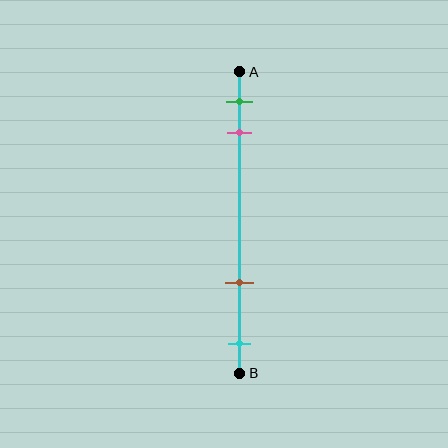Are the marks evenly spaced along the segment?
No, the marks are not evenly spaced.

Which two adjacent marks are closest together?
The green and pink marks are the closest adjacent pair.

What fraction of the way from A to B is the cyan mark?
The cyan mark is approximately 90% (0.9) of the way from A to B.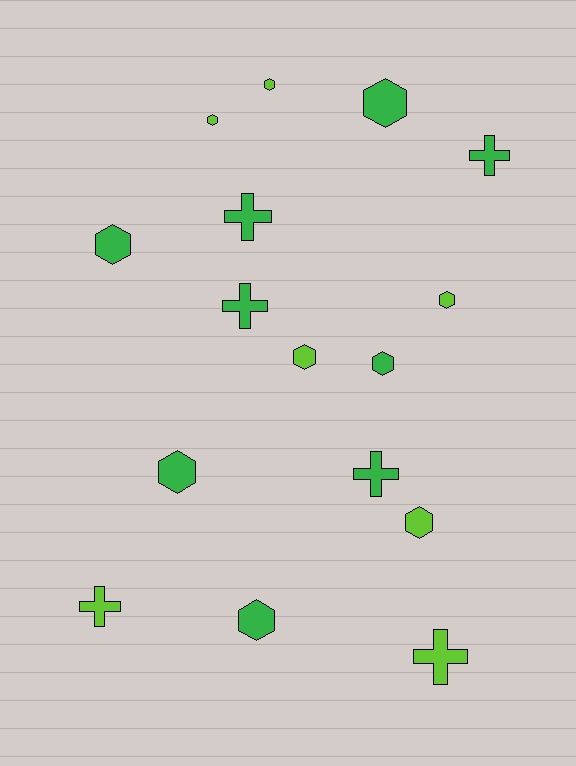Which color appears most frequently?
Green, with 9 objects.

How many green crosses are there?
There are 4 green crosses.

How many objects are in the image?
There are 16 objects.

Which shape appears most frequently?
Hexagon, with 10 objects.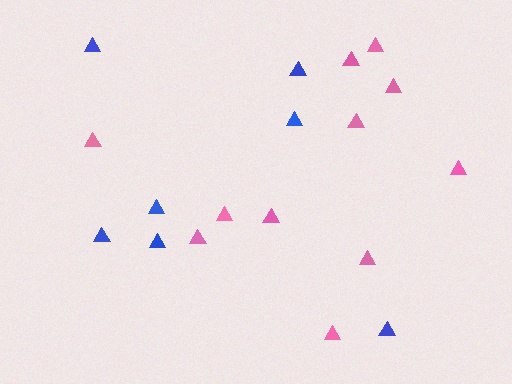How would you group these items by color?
There are 2 groups: one group of pink triangles (11) and one group of blue triangles (7).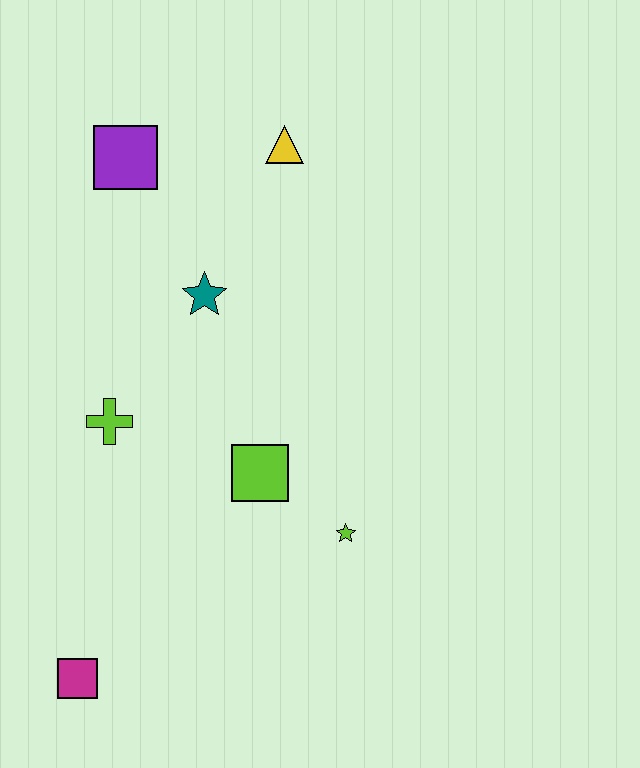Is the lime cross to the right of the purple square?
No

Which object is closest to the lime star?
The lime square is closest to the lime star.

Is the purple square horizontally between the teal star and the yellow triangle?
No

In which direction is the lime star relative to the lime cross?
The lime star is to the right of the lime cross.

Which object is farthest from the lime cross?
The yellow triangle is farthest from the lime cross.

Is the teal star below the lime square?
No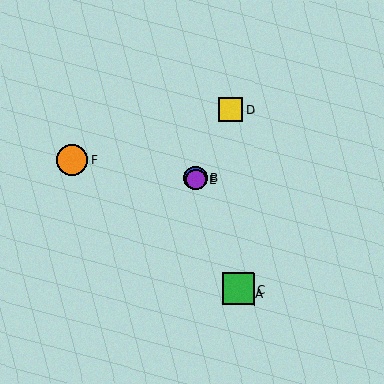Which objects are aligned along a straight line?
Objects A, B, C, E are aligned along a straight line.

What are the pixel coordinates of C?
Object C is at (239, 289).